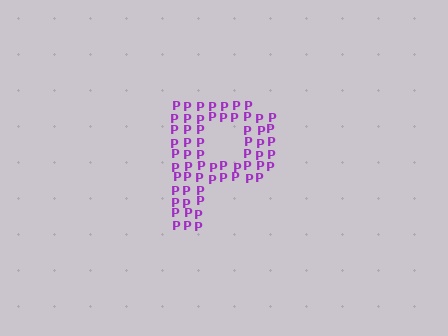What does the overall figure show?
The overall figure shows the letter P.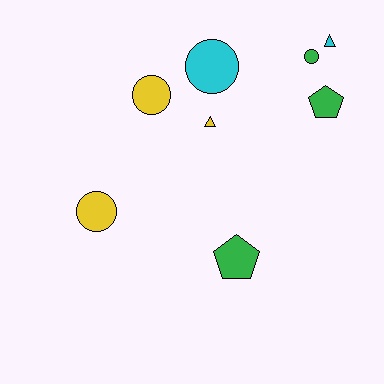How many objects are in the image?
There are 8 objects.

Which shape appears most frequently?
Circle, with 4 objects.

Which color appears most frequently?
Yellow, with 3 objects.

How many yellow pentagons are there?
There are no yellow pentagons.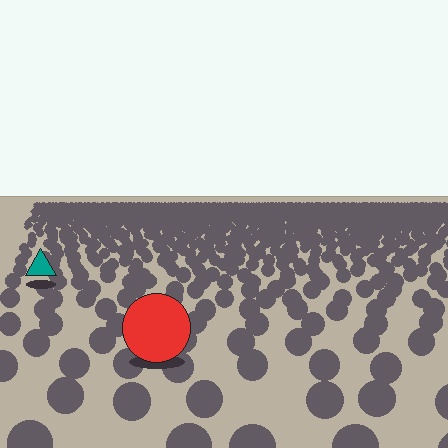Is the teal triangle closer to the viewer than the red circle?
No. The red circle is closer — you can tell from the texture gradient: the ground texture is coarser near it.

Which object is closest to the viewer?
The red circle is closest. The texture marks near it are larger and more spread out.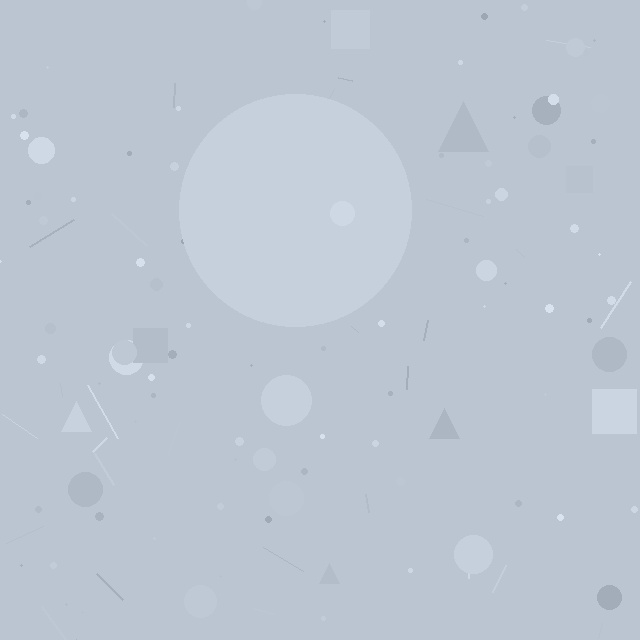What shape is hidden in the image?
A circle is hidden in the image.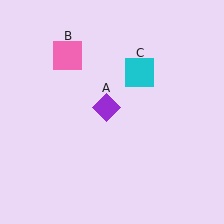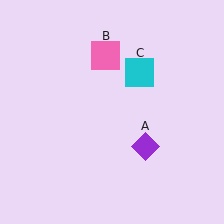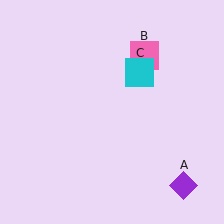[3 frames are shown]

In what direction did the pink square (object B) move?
The pink square (object B) moved right.